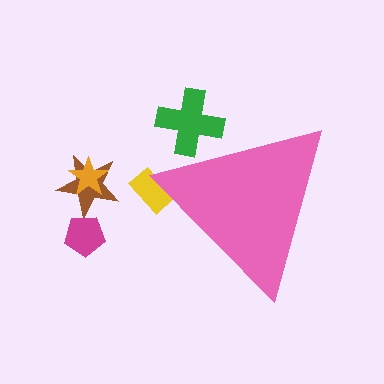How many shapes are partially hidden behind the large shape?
2 shapes are partially hidden.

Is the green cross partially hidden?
Yes, the green cross is partially hidden behind the pink triangle.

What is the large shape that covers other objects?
A pink triangle.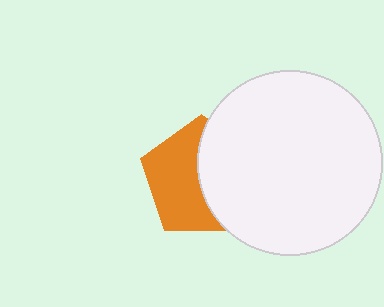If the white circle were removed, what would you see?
You would see the complete orange pentagon.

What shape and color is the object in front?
The object in front is a white circle.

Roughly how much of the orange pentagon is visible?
About half of it is visible (roughly 53%).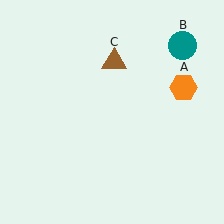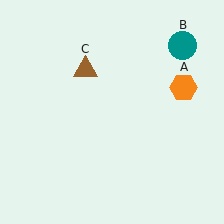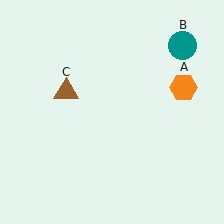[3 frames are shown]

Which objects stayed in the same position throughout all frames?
Orange hexagon (object A) and teal circle (object B) remained stationary.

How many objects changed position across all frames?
1 object changed position: brown triangle (object C).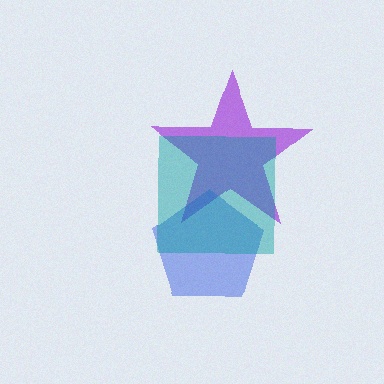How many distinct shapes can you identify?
There are 3 distinct shapes: a purple star, a blue pentagon, a teal square.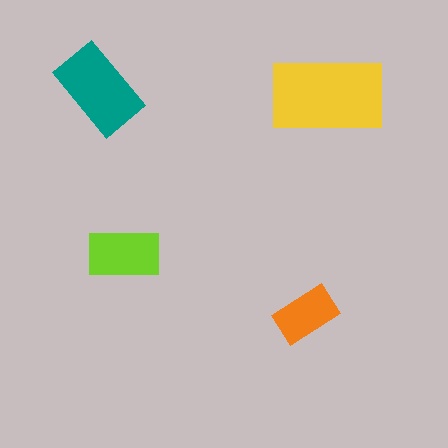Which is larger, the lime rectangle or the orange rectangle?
The lime one.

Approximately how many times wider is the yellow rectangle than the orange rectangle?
About 2 times wider.